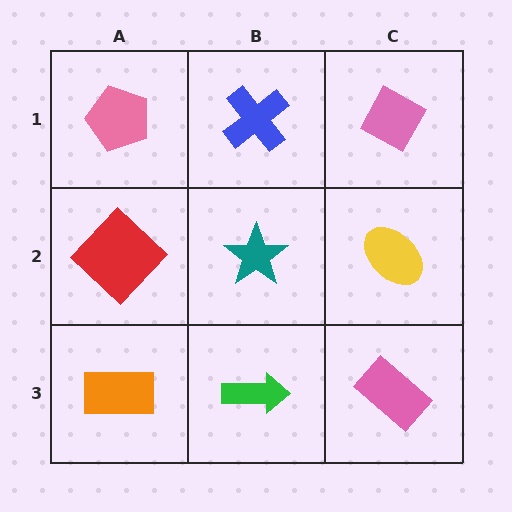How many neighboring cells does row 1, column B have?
3.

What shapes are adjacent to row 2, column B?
A blue cross (row 1, column B), a green arrow (row 3, column B), a red diamond (row 2, column A), a yellow ellipse (row 2, column C).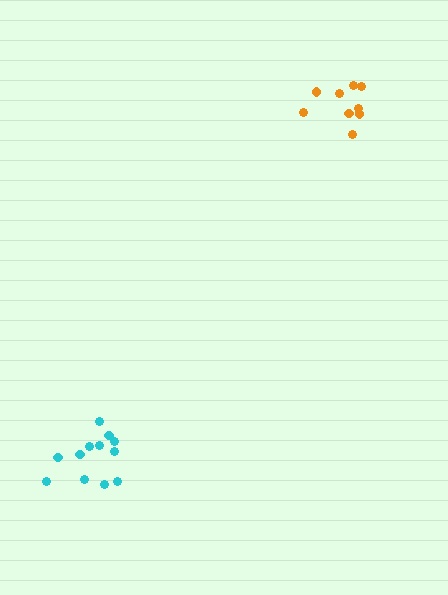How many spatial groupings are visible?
There are 2 spatial groupings.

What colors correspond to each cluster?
The clusters are colored: orange, cyan.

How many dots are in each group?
Group 1: 9 dots, Group 2: 12 dots (21 total).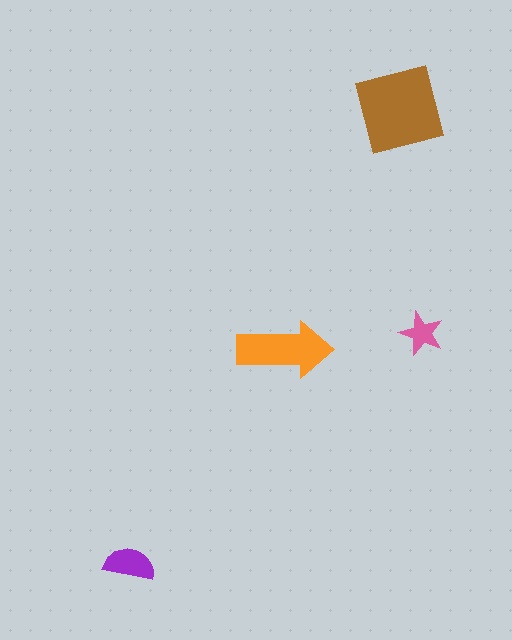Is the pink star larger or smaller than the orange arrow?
Smaller.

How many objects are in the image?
There are 4 objects in the image.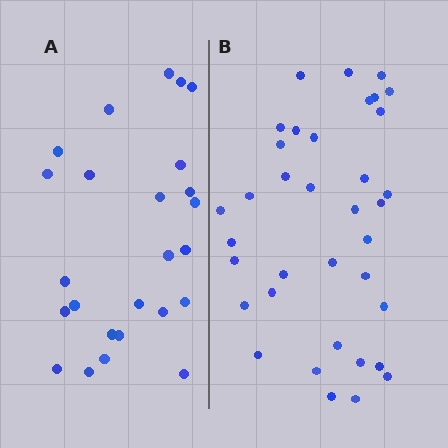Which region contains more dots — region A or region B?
Region B (the right region) has more dots.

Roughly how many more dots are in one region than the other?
Region B has roughly 12 or so more dots than region A.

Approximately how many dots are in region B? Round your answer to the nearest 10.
About 40 dots. (The exact count is 36, which rounds to 40.)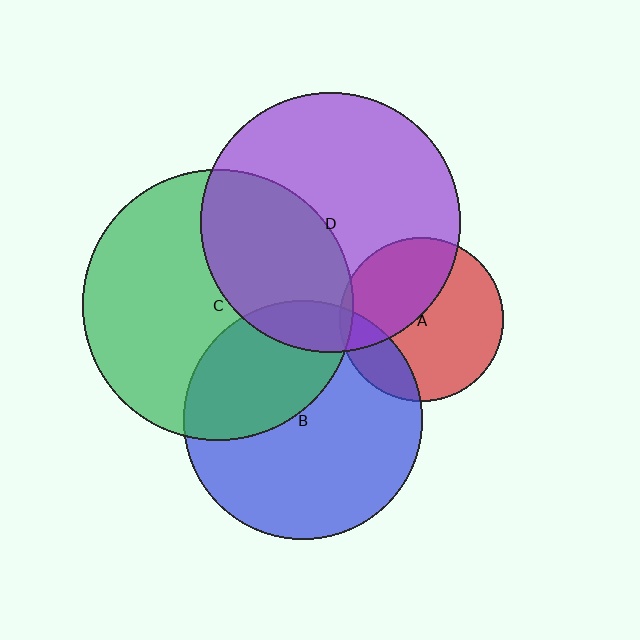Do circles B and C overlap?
Yes.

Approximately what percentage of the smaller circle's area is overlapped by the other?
Approximately 35%.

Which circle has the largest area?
Circle C (green).